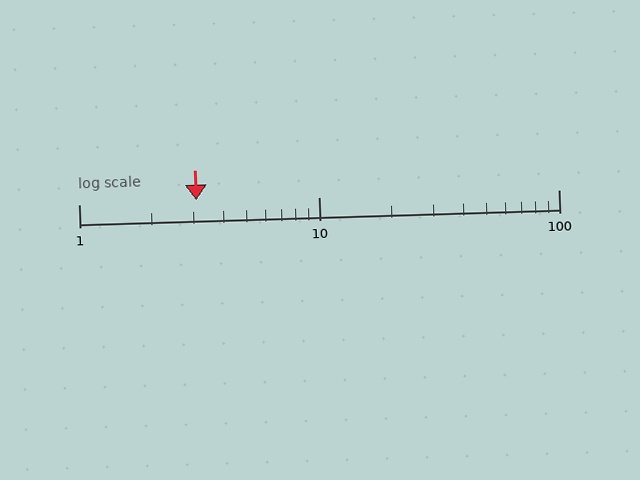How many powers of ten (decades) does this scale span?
The scale spans 2 decades, from 1 to 100.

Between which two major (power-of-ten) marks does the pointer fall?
The pointer is between 1 and 10.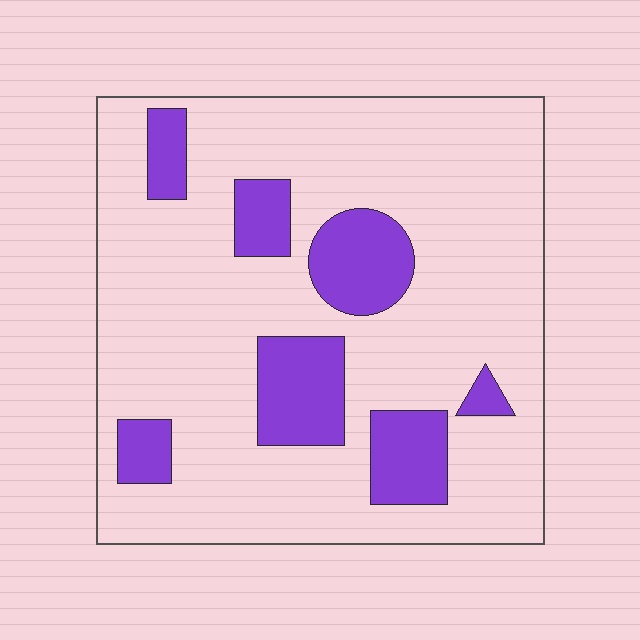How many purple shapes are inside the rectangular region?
7.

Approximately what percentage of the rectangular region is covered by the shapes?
Approximately 20%.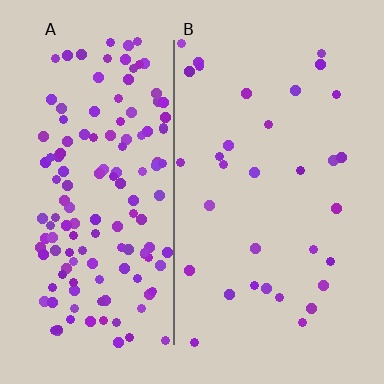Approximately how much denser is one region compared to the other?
Approximately 4.4× — region A over region B.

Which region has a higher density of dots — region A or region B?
A (the left).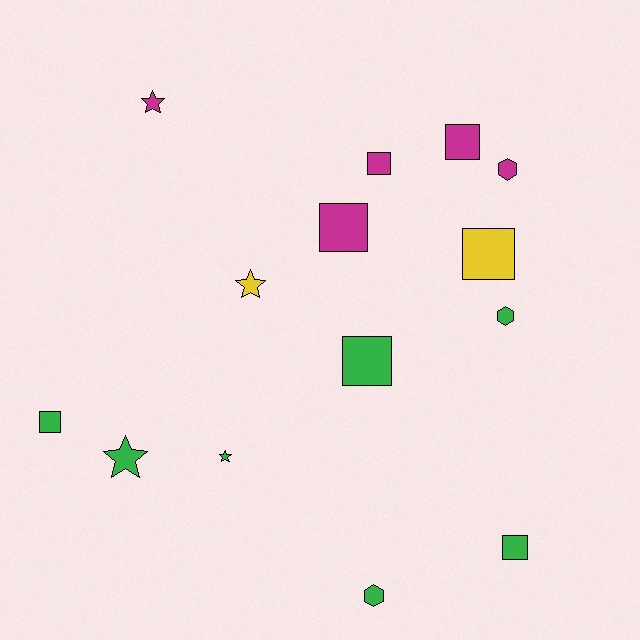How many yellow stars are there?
There is 1 yellow star.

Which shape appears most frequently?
Square, with 7 objects.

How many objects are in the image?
There are 14 objects.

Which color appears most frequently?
Green, with 7 objects.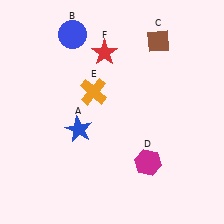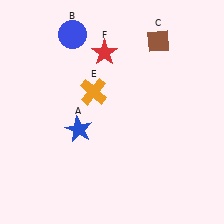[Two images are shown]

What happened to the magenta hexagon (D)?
The magenta hexagon (D) was removed in Image 2. It was in the bottom-right area of Image 1.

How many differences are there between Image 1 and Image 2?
There is 1 difference between the two images.